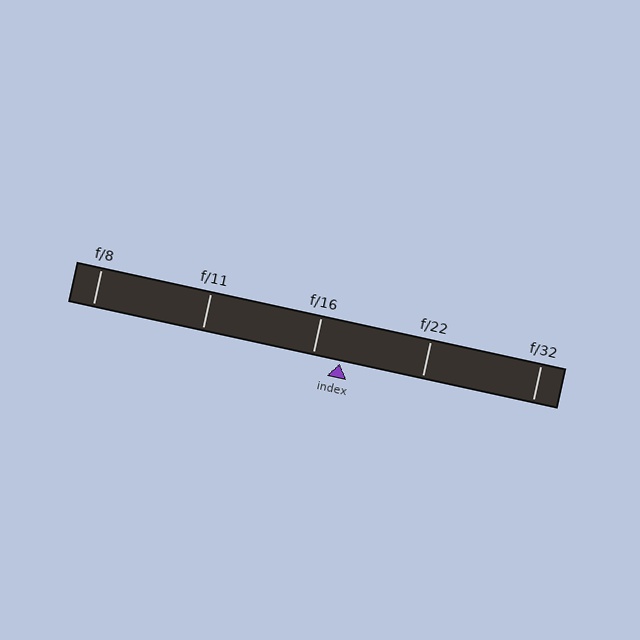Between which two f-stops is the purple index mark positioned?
The index mark is between f/16 and f/22.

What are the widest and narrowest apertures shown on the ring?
The widest aperture shown is f/8 and the narrowest is f/32.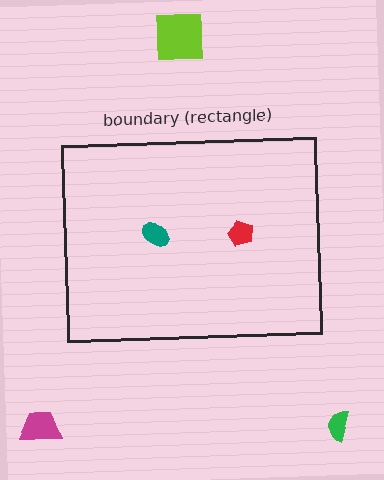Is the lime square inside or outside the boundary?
Outside.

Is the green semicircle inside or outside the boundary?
Outside.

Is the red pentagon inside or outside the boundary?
Inside.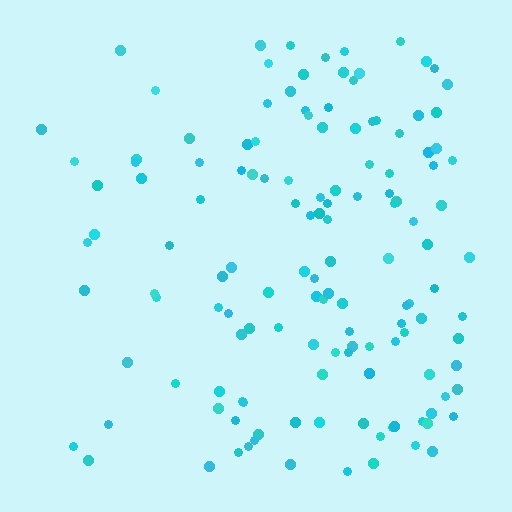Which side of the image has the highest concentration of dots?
The right.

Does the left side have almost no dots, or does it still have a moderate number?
Still a moderate number, just noticeably fewer than the right.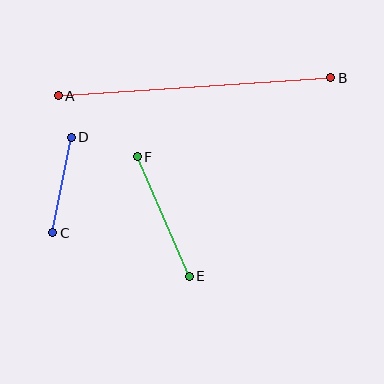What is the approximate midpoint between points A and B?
The midpoint is at approximately (194, 87) pixels.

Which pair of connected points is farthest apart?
Points A and B are farthest apart.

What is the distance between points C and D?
The distance is approximately 97 pixels.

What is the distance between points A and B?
The distance is approximately 273 pixels.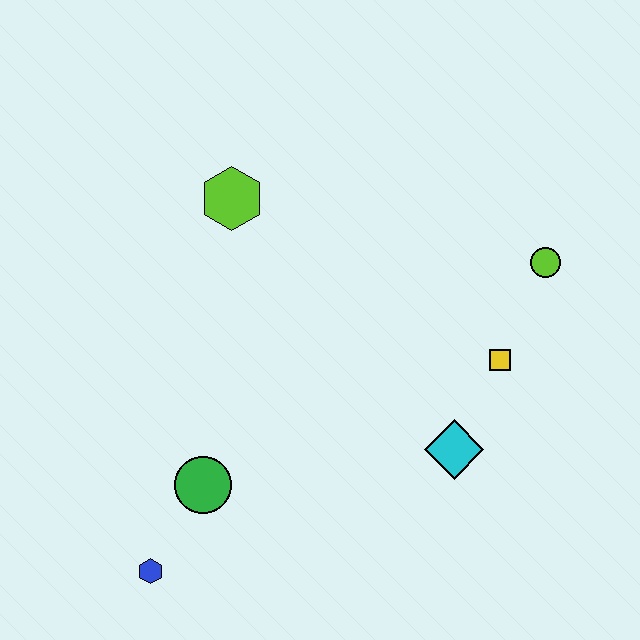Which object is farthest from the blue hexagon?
The lime circle is farthest from the blue hexagon.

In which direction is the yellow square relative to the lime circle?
The yellow square is below the lime circle.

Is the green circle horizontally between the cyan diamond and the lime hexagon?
No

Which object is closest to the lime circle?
The yellow square is closest to the lime circle.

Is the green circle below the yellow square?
Yes